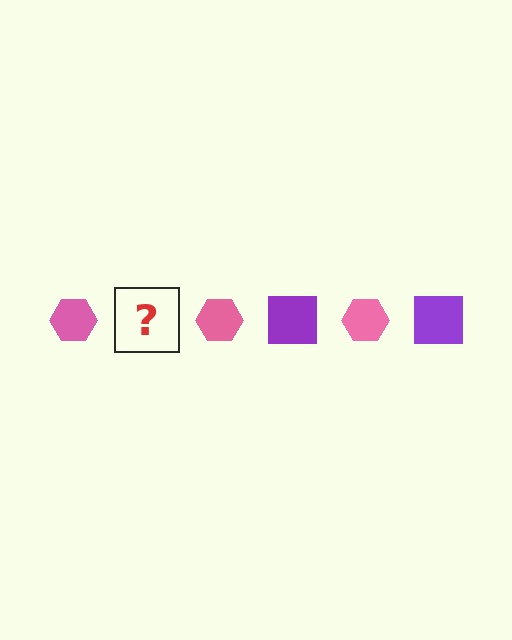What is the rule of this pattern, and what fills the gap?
The rule is that the pattern alternates between pink hexagon and purple square. The gap should be filled with a purple square.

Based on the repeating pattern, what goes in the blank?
The blank should be a purple square.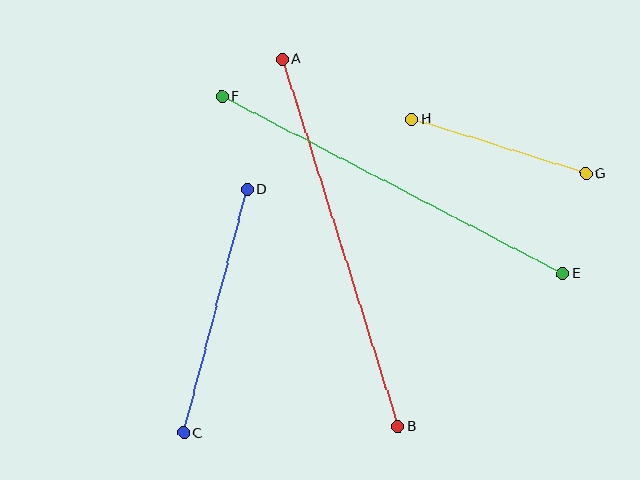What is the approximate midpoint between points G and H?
The midpoint is at approximately (499, 146) pixels.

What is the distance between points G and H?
The distance is approximately 182 pixels.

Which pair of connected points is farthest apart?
Points A and B are farthest apart.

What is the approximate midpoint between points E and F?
The midpoint is at approximately (392, 185) pixels.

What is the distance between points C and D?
The distance is approximately 252 pixels.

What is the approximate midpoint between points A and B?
The midpoint is at approximately (340, 243) pixels.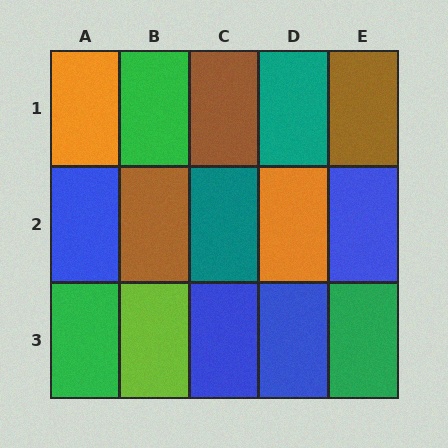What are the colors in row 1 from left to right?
Orange, green, brown, teal, brown.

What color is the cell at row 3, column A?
Green.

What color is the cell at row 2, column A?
Blue.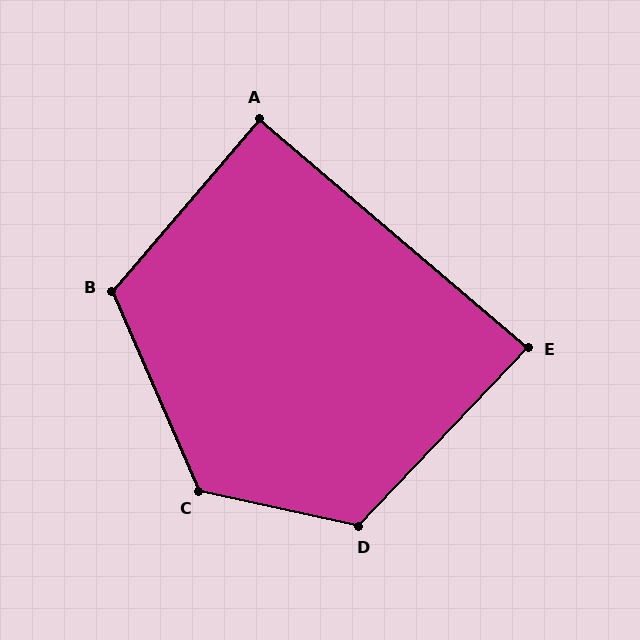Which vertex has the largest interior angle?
C, at approximately 126 degrees.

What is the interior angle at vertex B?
Approximately 116 degrees (obtuse).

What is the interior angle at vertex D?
Approximately 121 degrees (obtuse).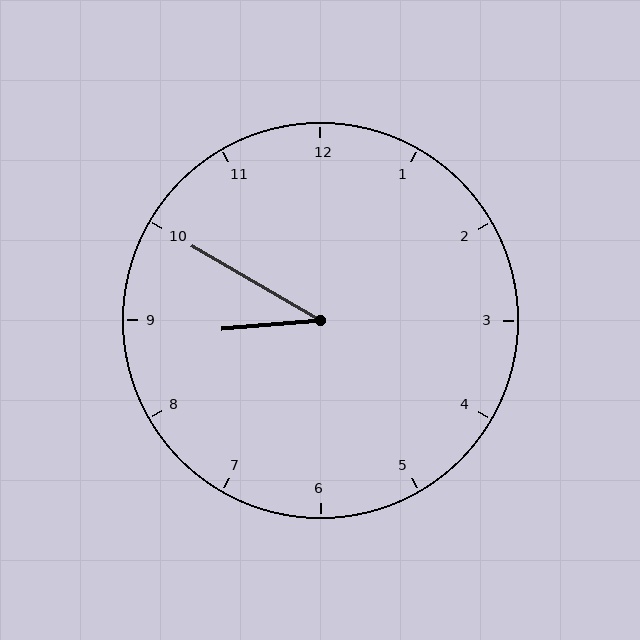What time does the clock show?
8:50.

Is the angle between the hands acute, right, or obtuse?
It is acute.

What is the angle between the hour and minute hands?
Approximately 35 degrees.